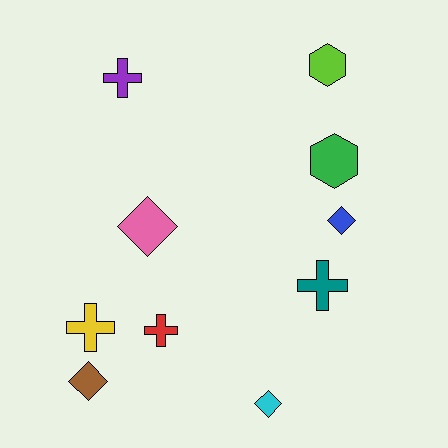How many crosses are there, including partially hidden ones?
There are 4 crosses.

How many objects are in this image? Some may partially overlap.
There are 10 objects.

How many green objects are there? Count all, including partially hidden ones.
There is 1 green object.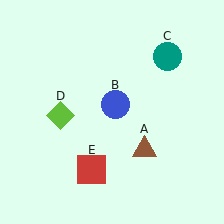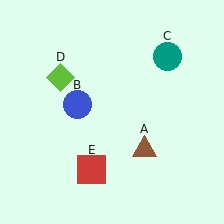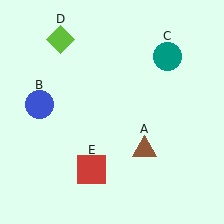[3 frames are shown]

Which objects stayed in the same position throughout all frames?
Brown triangle (object A) and teal circle (object C) and red square (object E) remained stationary.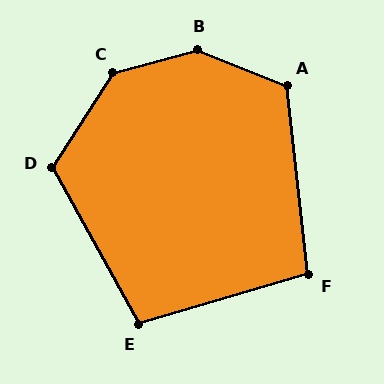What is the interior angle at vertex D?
Approximately 118 degrees (obtuse).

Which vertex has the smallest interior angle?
F, at approximately 100 degrees.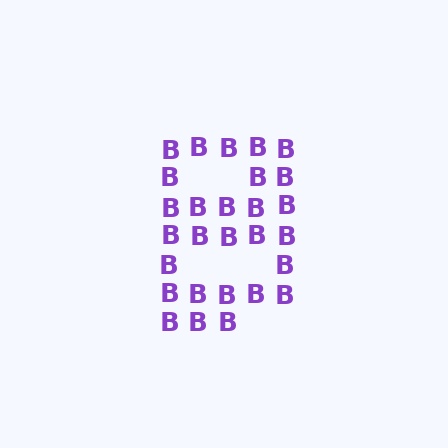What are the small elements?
The small elements are letter B's.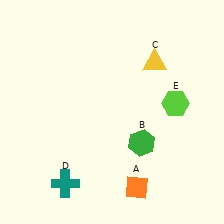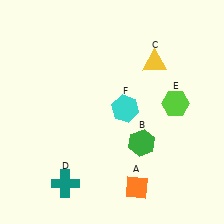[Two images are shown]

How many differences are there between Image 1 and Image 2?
There is 1 difference between the two images.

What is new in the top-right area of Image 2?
A cyan hexagon (F) was added in the top-right area of Image 2.